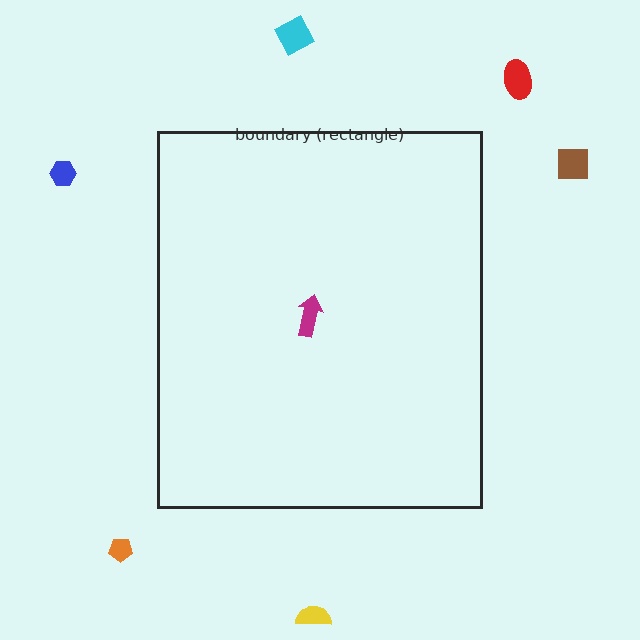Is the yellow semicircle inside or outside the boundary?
Outside.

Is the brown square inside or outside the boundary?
Outside.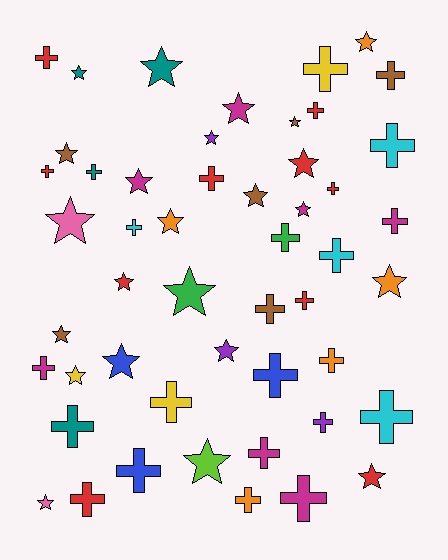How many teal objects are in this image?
There are 4 teal objects.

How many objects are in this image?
There are 50 objects.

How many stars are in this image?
There are 23 stars.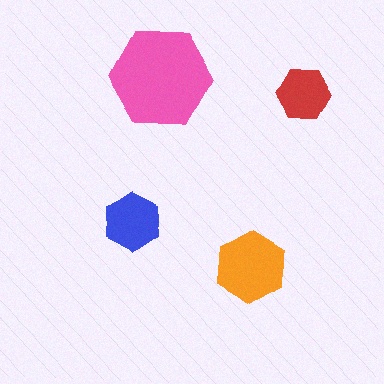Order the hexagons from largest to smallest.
the pink one, the orange one, the blue one, the red one.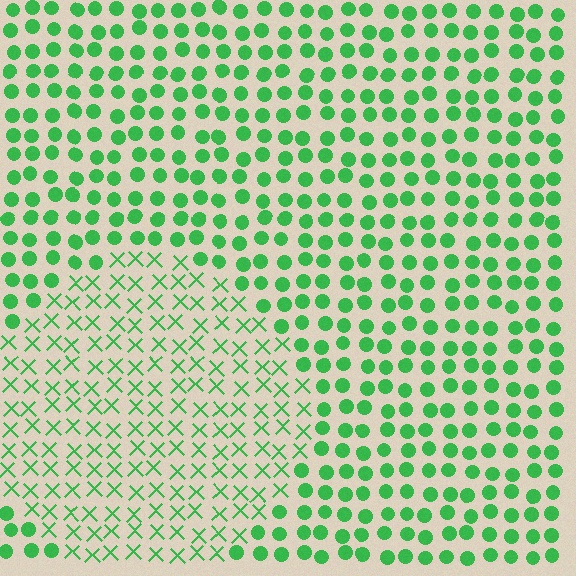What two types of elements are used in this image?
The image uses X marks inside the circle region and circles outside it.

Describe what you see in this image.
The image is filled with small green elements arranged in a uniform grid. A circle-shaped region contains X marks, while the surrounding area contains circles. The boundary is defined purely by the change in element shape.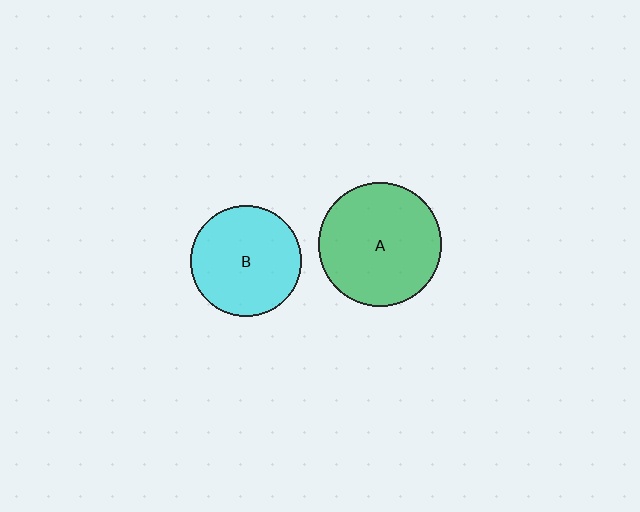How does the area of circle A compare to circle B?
Approximately 1.2 times.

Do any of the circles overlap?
No, none of the circles overlap.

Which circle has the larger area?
Circle A (green).